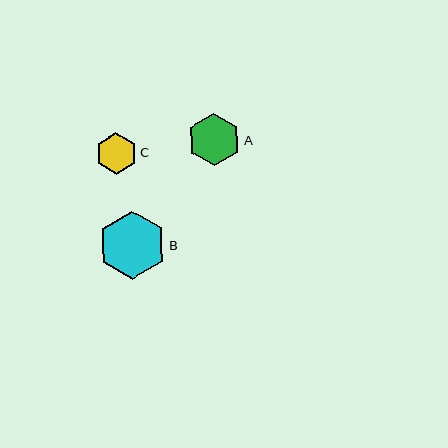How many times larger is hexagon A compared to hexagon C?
Hexagon A is approximately 1.3 times the size of hexagon C.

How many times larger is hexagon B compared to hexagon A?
Hexagon B is approximately 1.3 times the size of hexagon A.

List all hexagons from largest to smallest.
From largest to smallest: B, A, C.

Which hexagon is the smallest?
Hexagon C is the smallest with a size of approximately 41 pixels.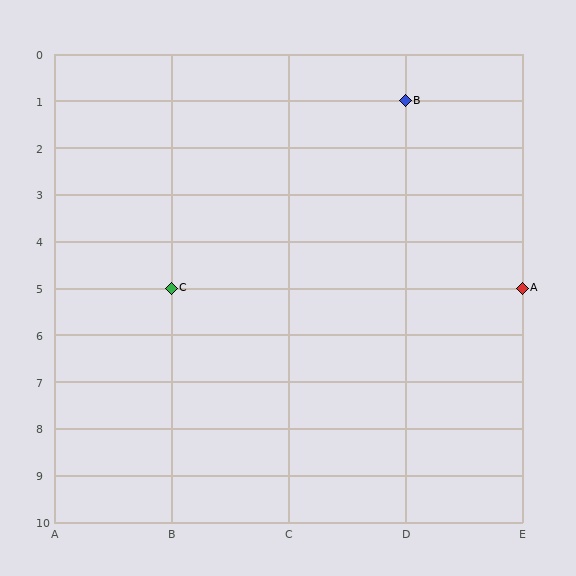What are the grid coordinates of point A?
Point A is at grid coordinates (E, 5).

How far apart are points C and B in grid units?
Points C and B are 2 columns and 4 rows apart (about 4.5 grid units diagonally).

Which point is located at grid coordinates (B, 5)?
Point C is at (B, 5).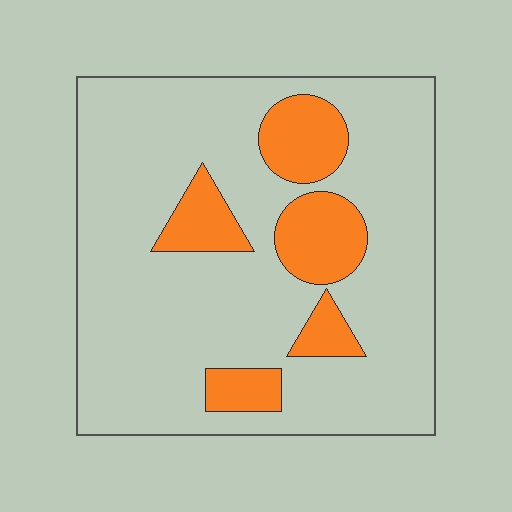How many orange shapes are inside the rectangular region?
5.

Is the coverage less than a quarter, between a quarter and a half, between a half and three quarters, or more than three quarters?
Less than a quarter.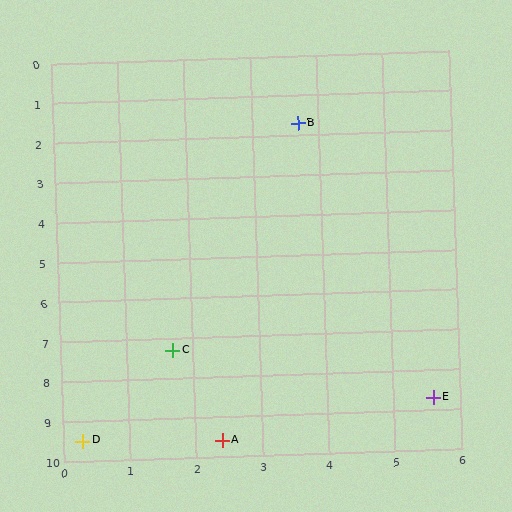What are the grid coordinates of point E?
Point E is at approximately (5.6, 8.7).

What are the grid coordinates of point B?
Point B is at approximately (3.7, 1.7).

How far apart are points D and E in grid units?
Points D and E are about 5.4 grid units apart.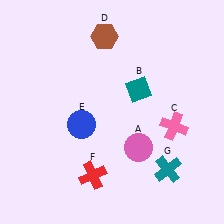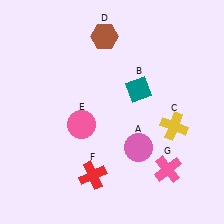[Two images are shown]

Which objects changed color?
C changed from pink to yellow. E changed from blue to pink. G changed from teal to pink.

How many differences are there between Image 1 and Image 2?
There are 3 differences between the two images.